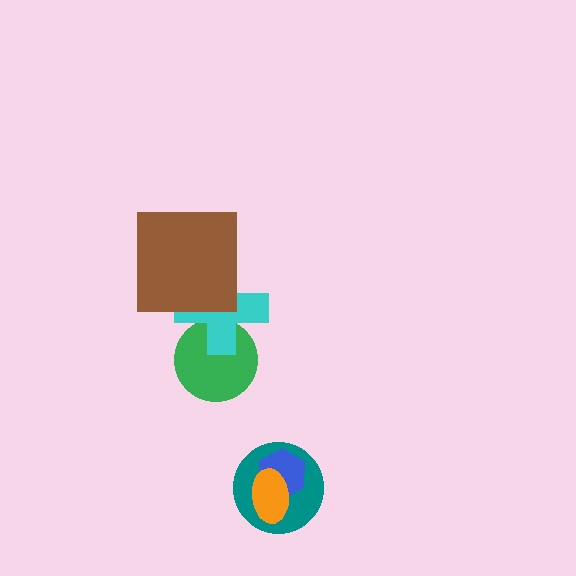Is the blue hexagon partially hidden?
Yes, it is partially covered by another shape.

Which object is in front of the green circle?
The cyan cross is in front of the green circle.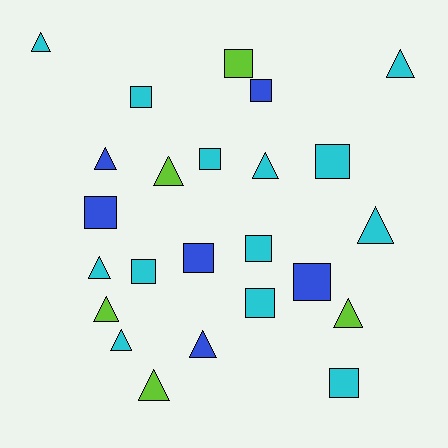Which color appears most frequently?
Cyan, with 13 objects.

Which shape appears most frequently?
Square, with 12 objects.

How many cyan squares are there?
There are 7 cyan squares.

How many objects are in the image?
There are 24 objects.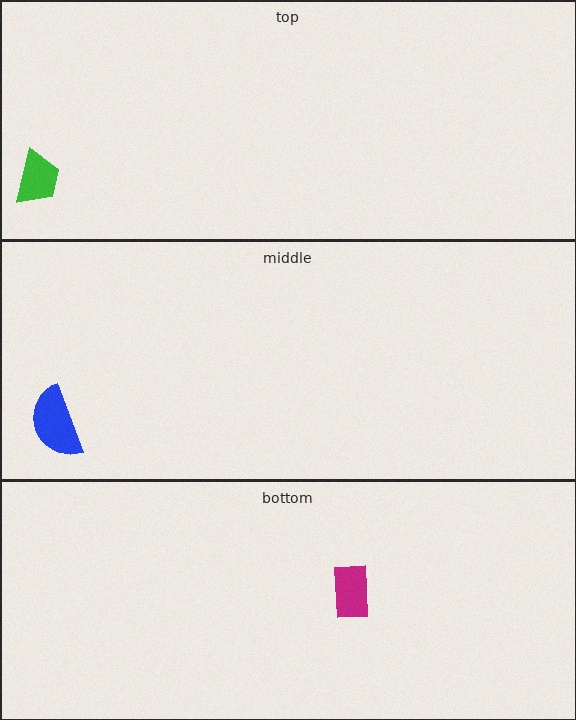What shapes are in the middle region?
The blue semicircle.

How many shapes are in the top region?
1.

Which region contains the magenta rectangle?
The bottom region.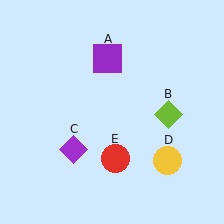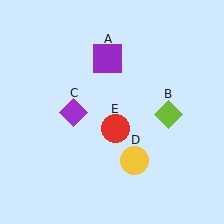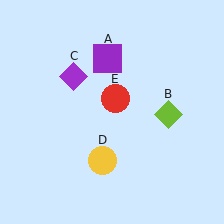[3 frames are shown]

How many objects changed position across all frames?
3 objects changed position: purple diamond (object C), yellow circle (object D), red circle (object E).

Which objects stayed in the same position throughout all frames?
Purple square (object A) and lime diamond (object B) remained stationary.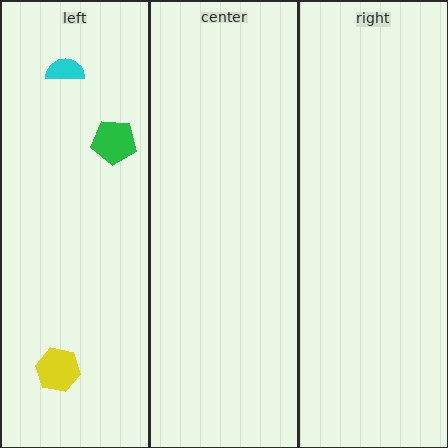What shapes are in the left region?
The cyan semicircle, the green pentagon, the yellow hexagon.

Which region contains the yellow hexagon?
The left region.